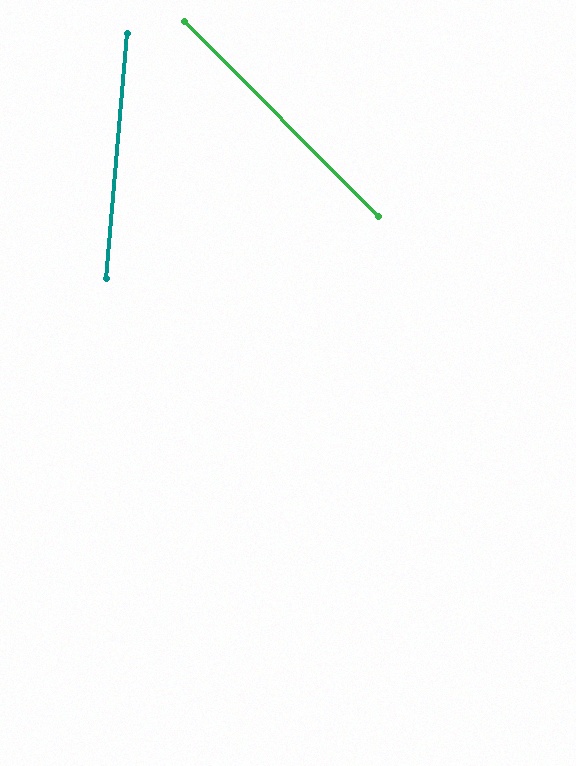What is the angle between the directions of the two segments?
Approximately 50 degrees.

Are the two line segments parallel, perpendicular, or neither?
Neither parallel nor perpendicular — they differ by about 50°.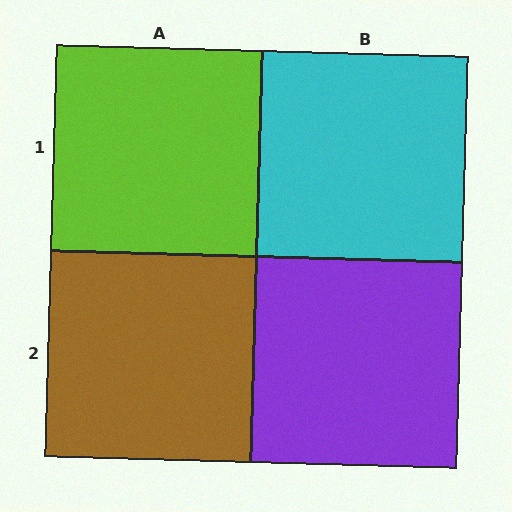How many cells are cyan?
1 cell is cyan.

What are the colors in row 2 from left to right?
Brown, purple.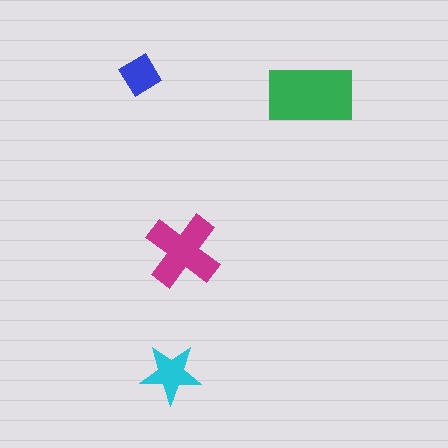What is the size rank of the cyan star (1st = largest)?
3rd.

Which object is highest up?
The blue diamond is topmost.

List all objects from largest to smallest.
The green rectangle, the magenta cross, the cyan star, the blue diamond.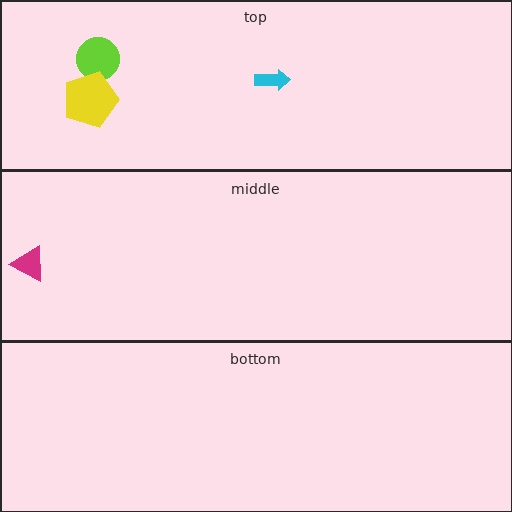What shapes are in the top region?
The cyan arrow, the lime circle, the yellow pentagon.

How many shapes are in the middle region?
1.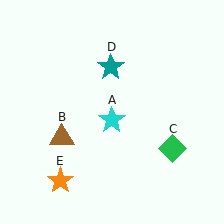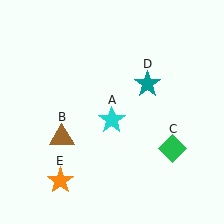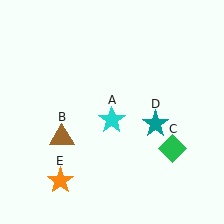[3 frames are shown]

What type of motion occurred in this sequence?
The teal star (object D) rotated clockwise around the center of the scene.